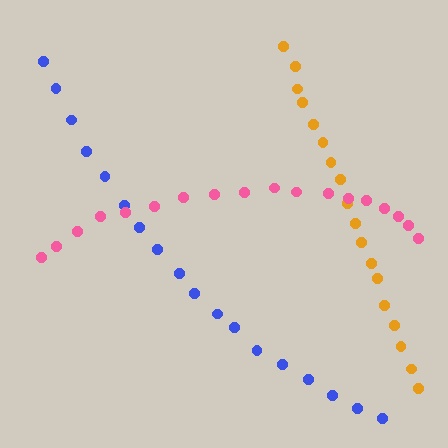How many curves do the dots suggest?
There are 3 distinct paths.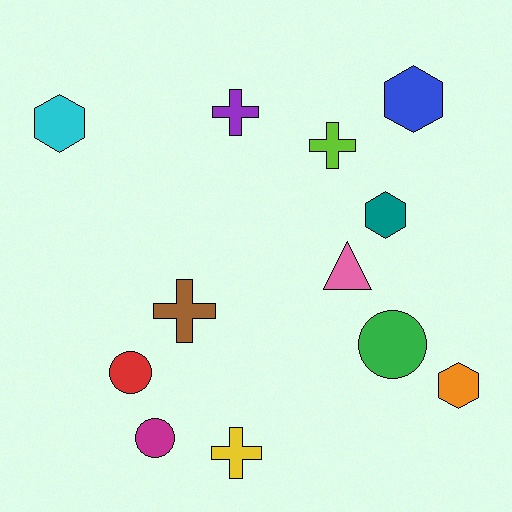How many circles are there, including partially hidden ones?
There are 3 circles.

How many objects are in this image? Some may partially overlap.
There are 12 objects.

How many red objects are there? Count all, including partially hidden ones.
There is 1 red object.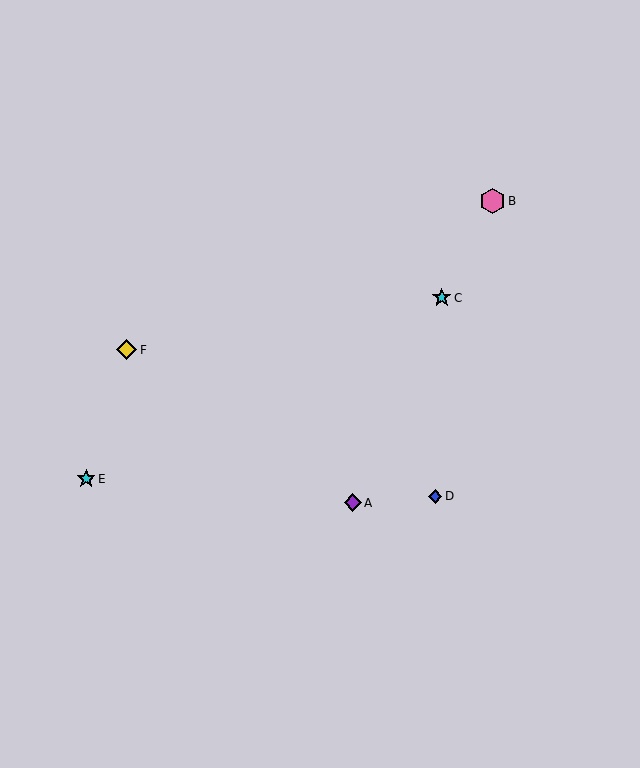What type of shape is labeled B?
Shape B is a pink hexagon.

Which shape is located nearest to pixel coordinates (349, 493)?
The purple diamond (labeled A) at (353, 503) is nearest to that location.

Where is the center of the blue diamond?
The center of the blue diamond is at (435, 496).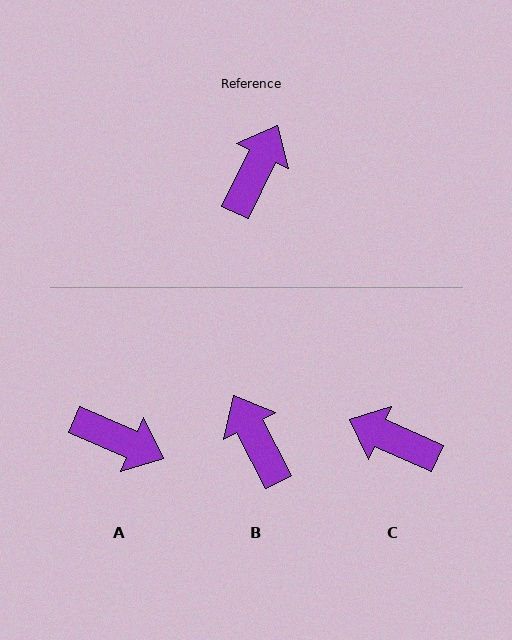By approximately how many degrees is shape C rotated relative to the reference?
Approximately 92 degrees counter-clockwise.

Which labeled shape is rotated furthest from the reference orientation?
C, about 92 degrees away.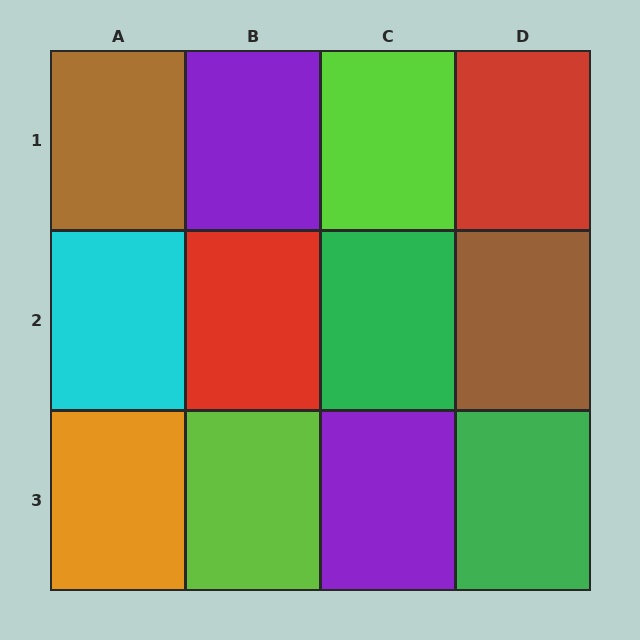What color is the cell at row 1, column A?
Brown.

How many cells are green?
2 cells are green.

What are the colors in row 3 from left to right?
Orange, lime, purple, green.